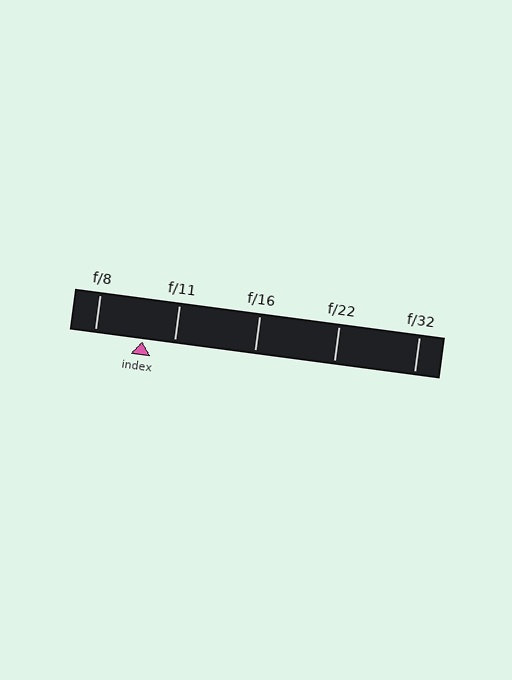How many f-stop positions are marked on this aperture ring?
There are 5 f-stop positions marked.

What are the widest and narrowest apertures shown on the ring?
The widest aperture shown is f/8 and the narrowest is f/32.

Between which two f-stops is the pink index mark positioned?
The index mark is between f/8 and f/11.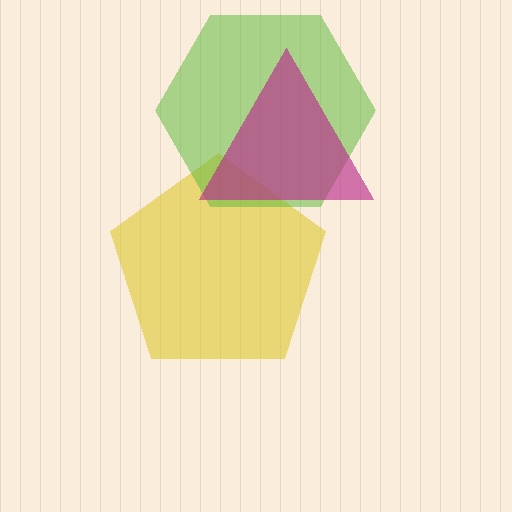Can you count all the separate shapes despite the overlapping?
Yes, there are 3 separate shapes.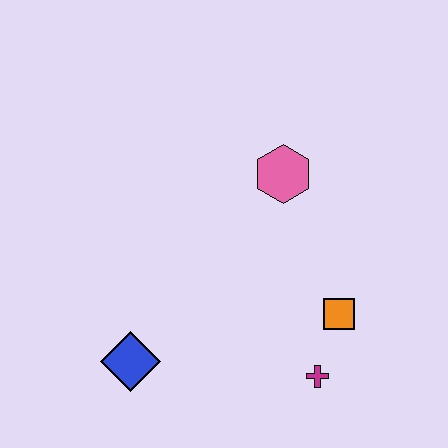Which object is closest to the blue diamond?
The magenta cross is closest to the blue diamond.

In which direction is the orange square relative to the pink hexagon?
The orange square is below the pink hexagon.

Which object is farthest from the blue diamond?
The pink hexagon is farthest from the blue diamond.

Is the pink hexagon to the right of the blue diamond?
Yes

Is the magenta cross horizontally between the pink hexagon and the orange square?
Yes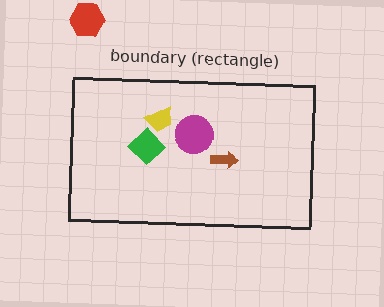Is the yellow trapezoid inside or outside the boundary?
Inside.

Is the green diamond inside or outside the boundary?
Inside.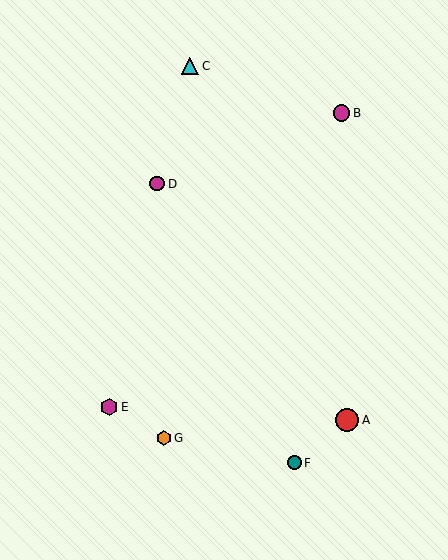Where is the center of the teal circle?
The center of the teal circle is at (294, 463).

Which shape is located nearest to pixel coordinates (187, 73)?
The cyan triangle (labeled C) at (190, 66) is nearest to that location.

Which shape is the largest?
The red circle (labeled A) is the largest.